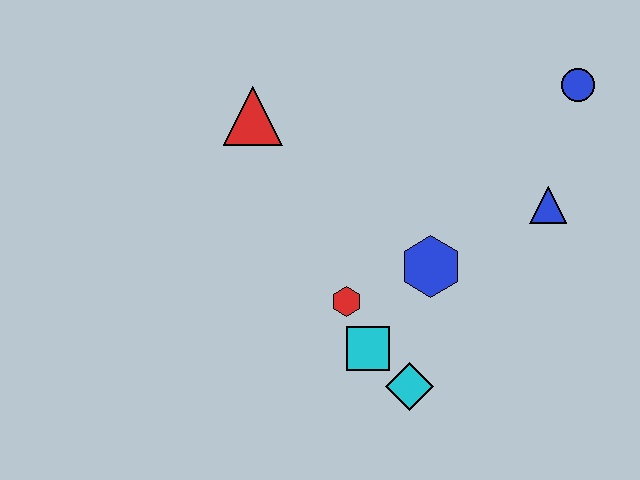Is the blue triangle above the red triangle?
No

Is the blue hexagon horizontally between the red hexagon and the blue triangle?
Yes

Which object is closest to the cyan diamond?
The cyan square is closest to the cyan diamond.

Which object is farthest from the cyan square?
The blue circle is farthest from the cyan square.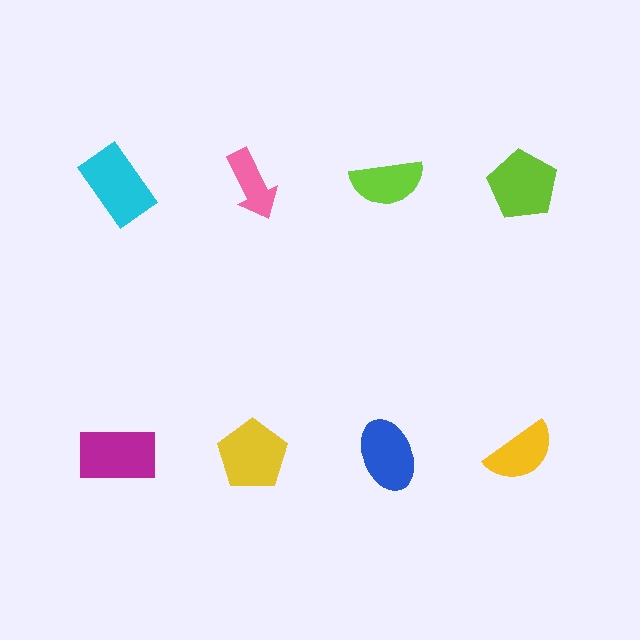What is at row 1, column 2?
A pink arrow.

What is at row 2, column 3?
A blue ellipse.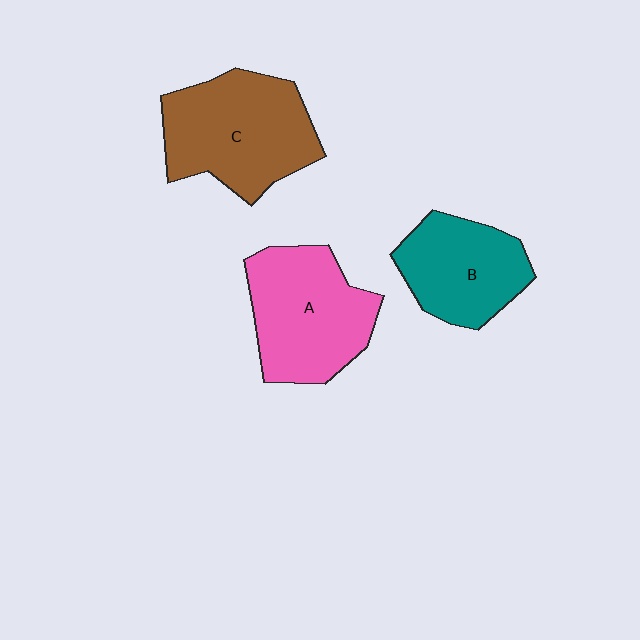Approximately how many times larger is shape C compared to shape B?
Approximately 1.3 times.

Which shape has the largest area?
Shape C (brown).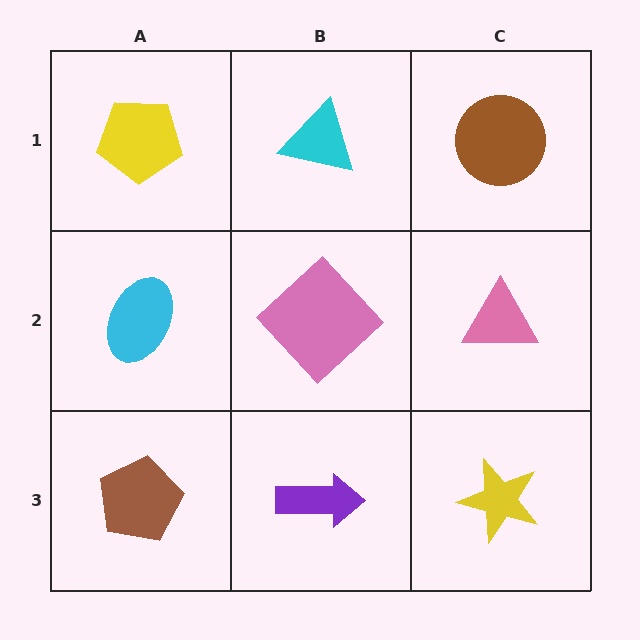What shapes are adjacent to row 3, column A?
A cyan ellipse (row 2, column A), a purple arrow (row 3, column B).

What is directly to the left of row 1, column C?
A cyan triangle.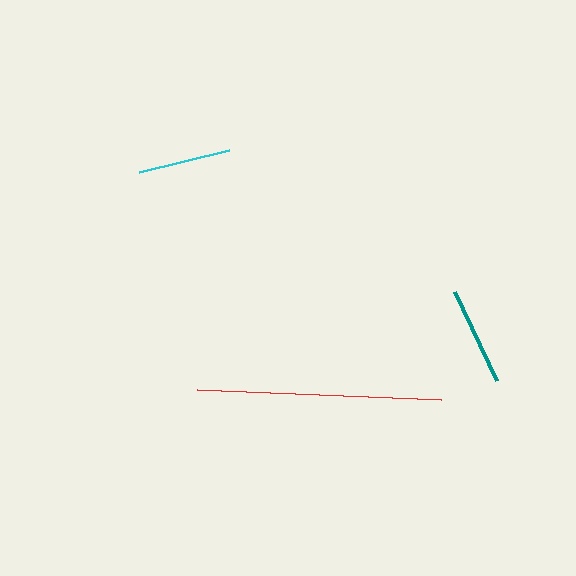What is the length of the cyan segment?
The cyan segment is approximately 92 pixels long.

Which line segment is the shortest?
The cyan line is the shortest at approximately 92 pixels.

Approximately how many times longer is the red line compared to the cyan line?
The red line is approximately 2.6 times the length of the cyan line.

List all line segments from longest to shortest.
From longest to shortest: red, teal, cyan.